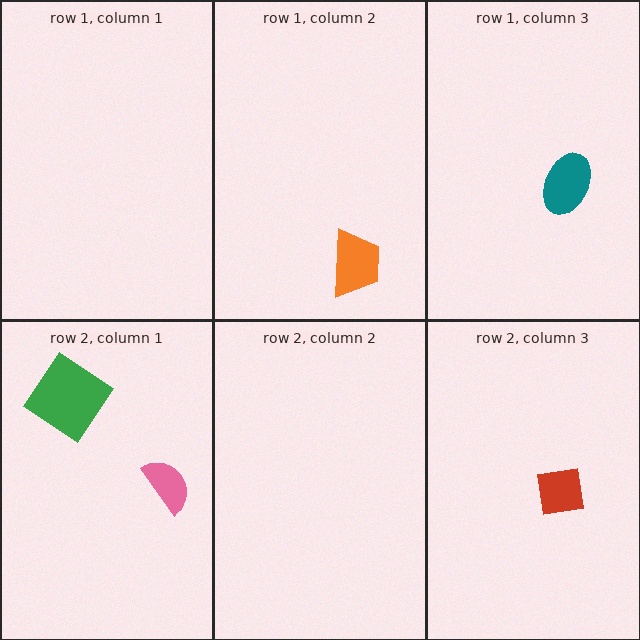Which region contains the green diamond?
The row 2, column 1 region.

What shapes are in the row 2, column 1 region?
The green diamond, the pink semicircle.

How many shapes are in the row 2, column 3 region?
1.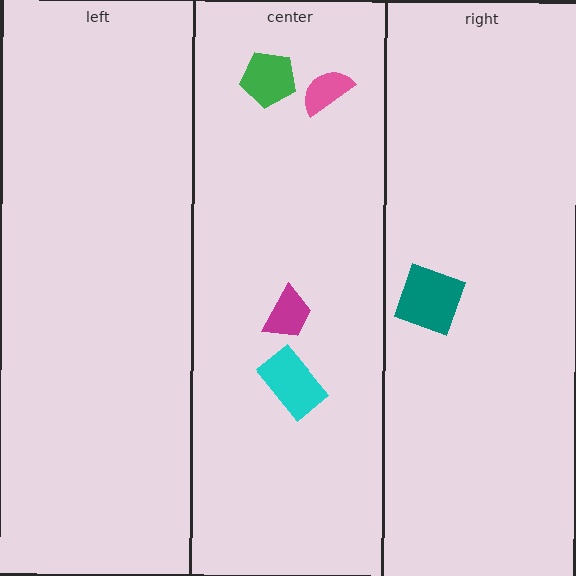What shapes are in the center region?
The pink semicircle, the cyan rectangle, the green pentagon, the magenta trapezoid.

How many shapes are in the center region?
4.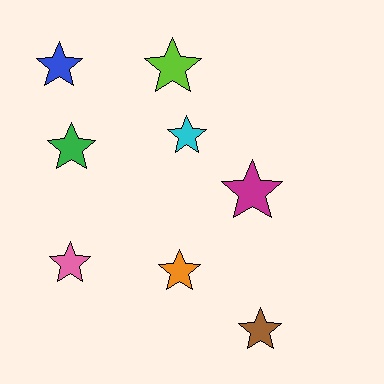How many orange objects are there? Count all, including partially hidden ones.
There is 1 orange object.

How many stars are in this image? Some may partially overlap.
There are 8 stars.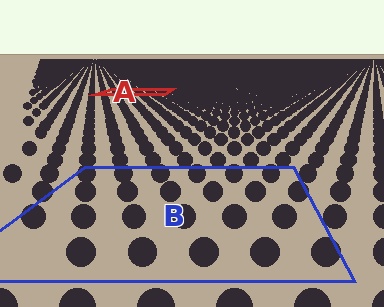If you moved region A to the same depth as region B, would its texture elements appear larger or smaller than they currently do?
They would appear larger. At a closer depth, the same texture elements are projected at a bigger on-screen size.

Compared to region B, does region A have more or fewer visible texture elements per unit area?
Region A has more texture elements per unit area — they are packed more densely because it is farther away.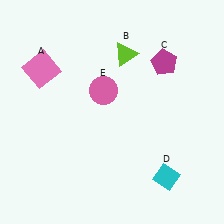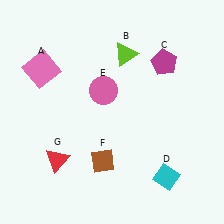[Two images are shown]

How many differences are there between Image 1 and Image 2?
There are 2 differences between the two images.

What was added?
A brown diamond (F), a red triangle (G) were added in Image 2.